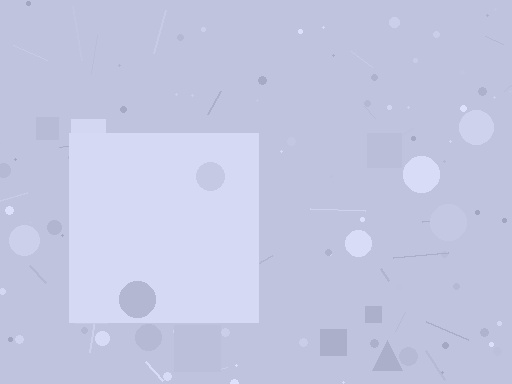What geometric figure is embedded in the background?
A square is embedded in the background.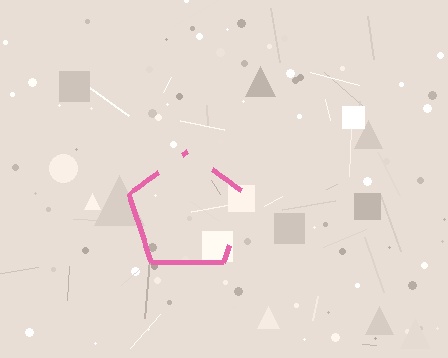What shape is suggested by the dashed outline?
The dashed outline suggests a pentagon.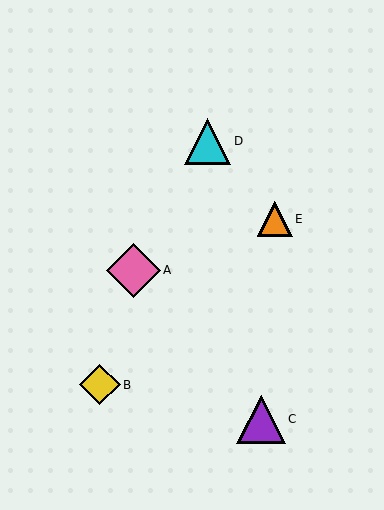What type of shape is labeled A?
Shape A is a pink diamond.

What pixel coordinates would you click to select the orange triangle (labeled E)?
Click at (275, 219) to select the orange triangle E.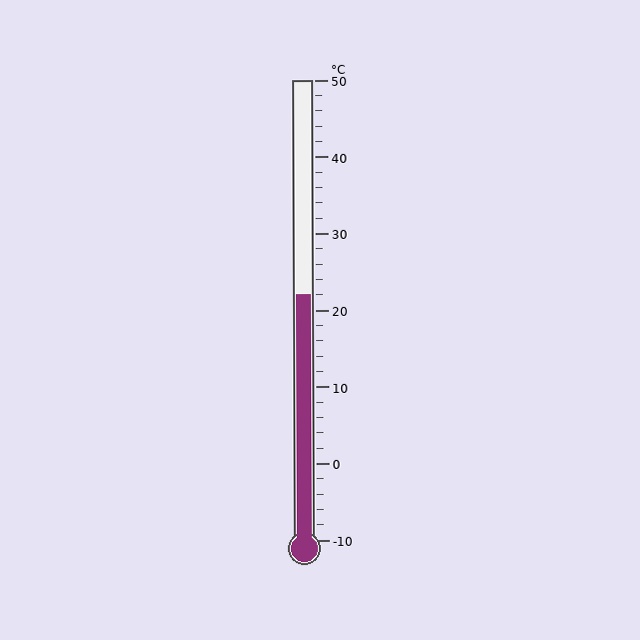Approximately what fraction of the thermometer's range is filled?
The thermometer is filled to approximately 55% of its range.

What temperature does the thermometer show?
The thermometer shows approximately 22°C.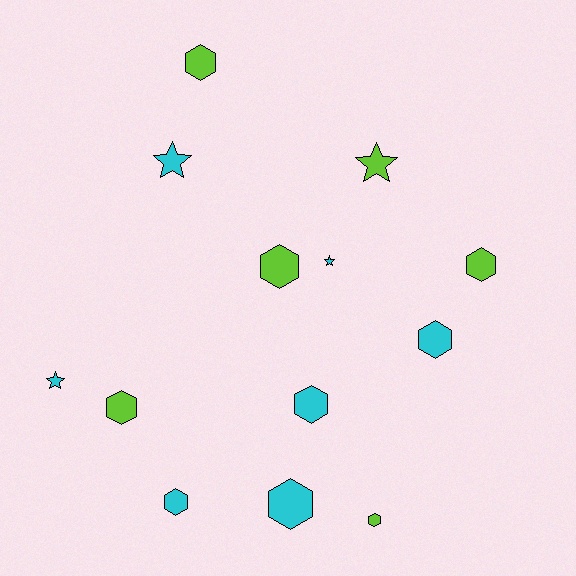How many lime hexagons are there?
There are 5 lime hexagons.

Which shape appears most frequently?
Hexagon, with 9 objects.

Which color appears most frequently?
Cyan, with 7 objects.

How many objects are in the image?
There are 13 objects.